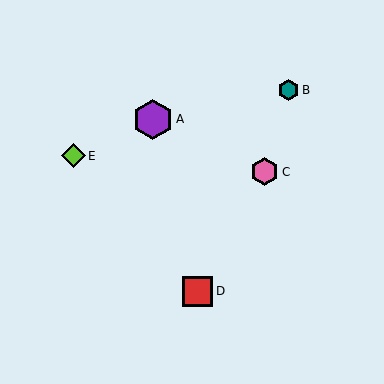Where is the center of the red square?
The center of the red square is at (198, 291).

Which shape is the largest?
The purple hexagon (labeled A) is the largest.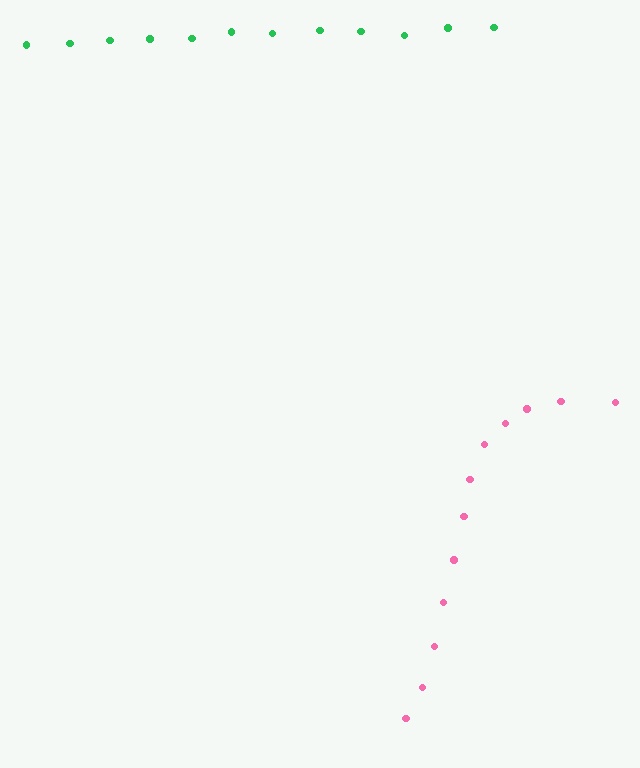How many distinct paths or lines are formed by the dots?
There are 2 distinct paths.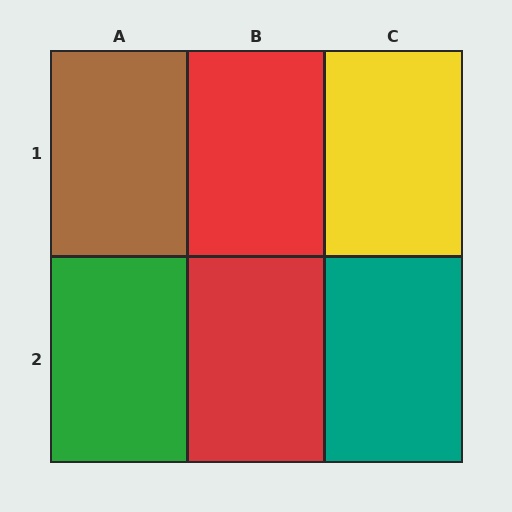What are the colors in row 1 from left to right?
Brown, red, yellow.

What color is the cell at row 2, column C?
Teal.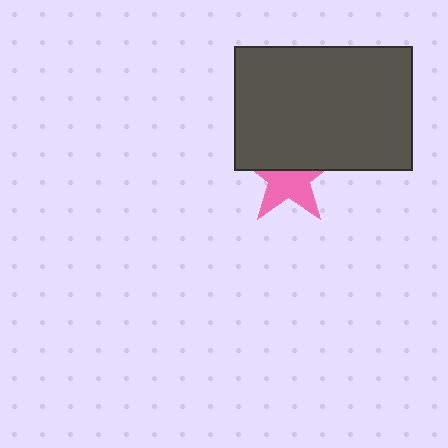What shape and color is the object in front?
The object in front is a dark gray rectangle.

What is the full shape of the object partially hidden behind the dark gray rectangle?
The partially hidden object is a pink star.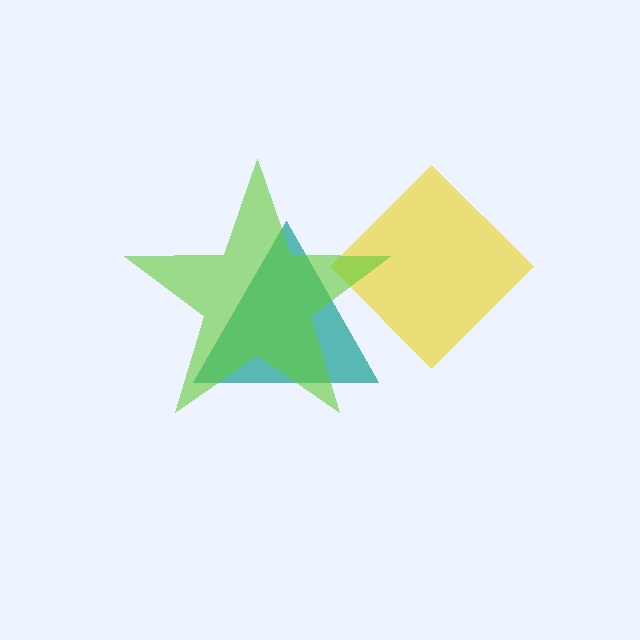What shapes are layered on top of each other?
The layered shapes are: a teal triangle, a yellow diamond, a lime star.